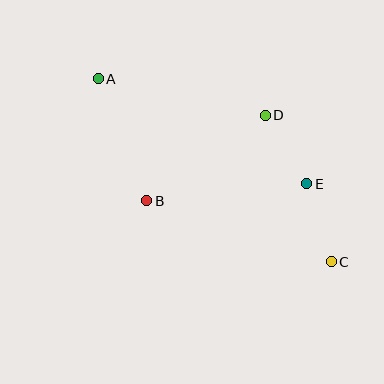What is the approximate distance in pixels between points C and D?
The distance between C and D is approximately 161 pixels.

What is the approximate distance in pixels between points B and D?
The distance between B and D is approximately 146 pixels.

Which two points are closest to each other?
Points D and E are closest to each other.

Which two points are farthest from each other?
Points A and C are farthest from each other.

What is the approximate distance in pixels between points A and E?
The distance between A and E is approximately 233 pixels.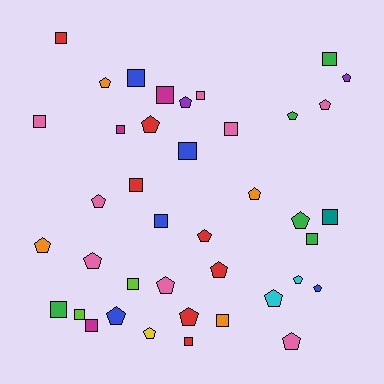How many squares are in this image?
There are 19 squares.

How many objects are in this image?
There are 40 objects.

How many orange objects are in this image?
There are 4 orange objects.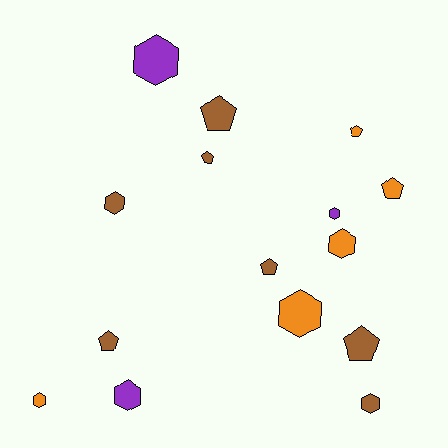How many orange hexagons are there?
There are 3 orange hexagons.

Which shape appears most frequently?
Hexagon, with 8 objects.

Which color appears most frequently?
Brown, with 7 objects.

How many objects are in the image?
There are 15 objects.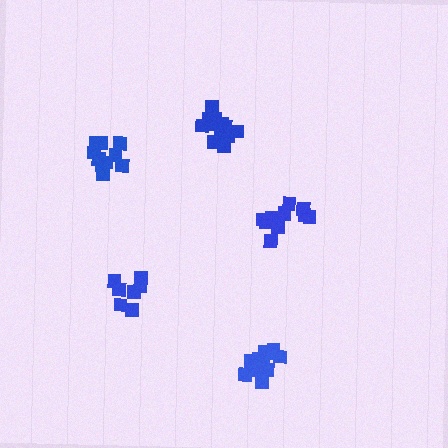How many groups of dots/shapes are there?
There are 5 groups.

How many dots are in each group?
Group 1: 7 dots, Group 2: 12 dots, Group 3: 10 dots, Group 4: 10 dots, Group 5: 12 dots (51 total).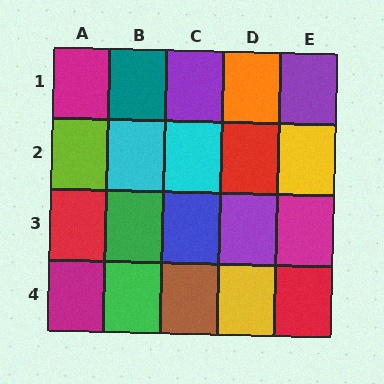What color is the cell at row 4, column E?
Red.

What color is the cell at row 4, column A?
Magenta.